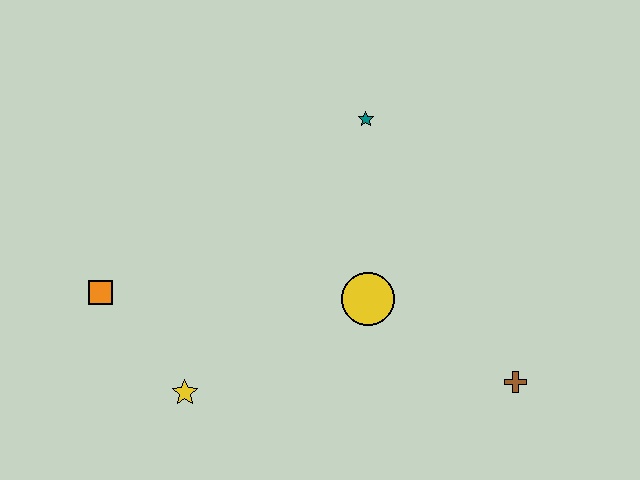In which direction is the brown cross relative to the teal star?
The brown cross is below the teal star.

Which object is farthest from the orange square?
The brown cross is farthest from the orange square.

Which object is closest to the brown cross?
The yellow circle is closest to the brown cross.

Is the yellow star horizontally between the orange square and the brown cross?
Yes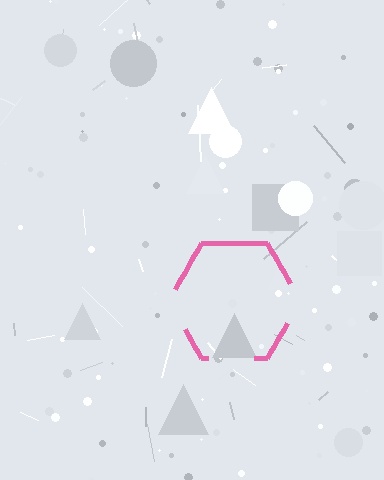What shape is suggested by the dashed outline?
The dashed outline suggests a hexagon.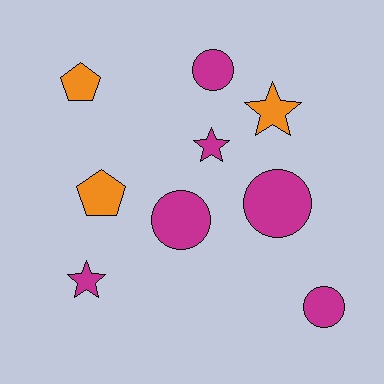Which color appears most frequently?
Magenta, with 6 objects.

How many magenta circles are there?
There are 4 magenta circles.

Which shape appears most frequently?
Circle, with 4 objects.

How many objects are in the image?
There are 9 objects.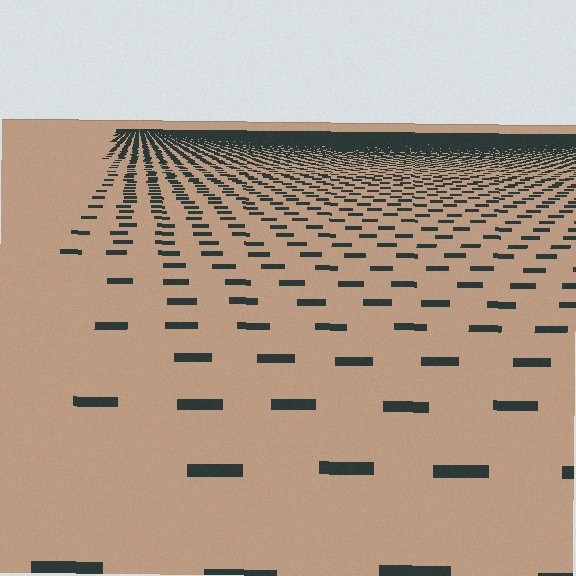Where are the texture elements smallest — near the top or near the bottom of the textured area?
Near the top.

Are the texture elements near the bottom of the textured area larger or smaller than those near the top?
Larger. Near the bottom, elements are closer to the viewer and appear at a bigger on-screen size.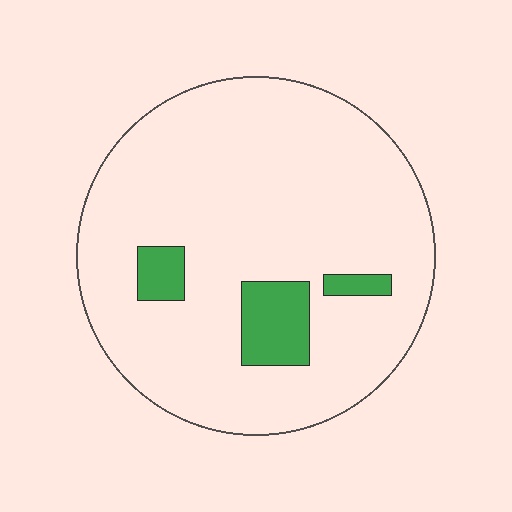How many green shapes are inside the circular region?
3.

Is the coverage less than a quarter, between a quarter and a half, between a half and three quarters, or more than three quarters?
Less than a quarter.